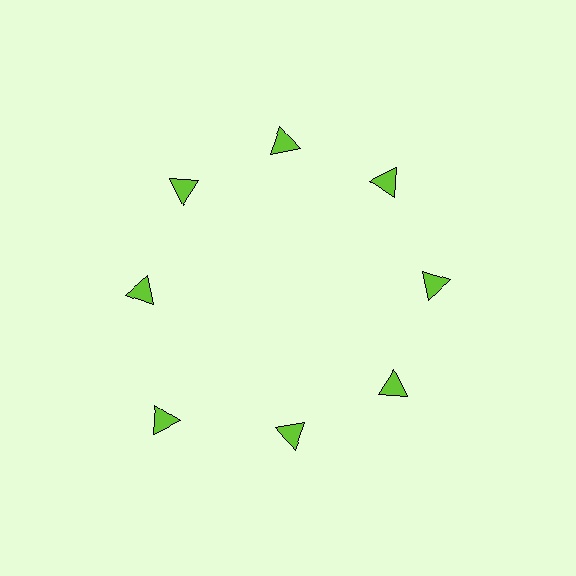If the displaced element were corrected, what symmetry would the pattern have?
It would have 8-fold rotational symmetry — the pattern would map onto itself every 45 degrees.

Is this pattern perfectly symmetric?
No. The 8 lime triangles are arranged in a ring, but one element near the 8 o'clock position is pushed outward from the center, breaking the 8-fold rotational symmetry.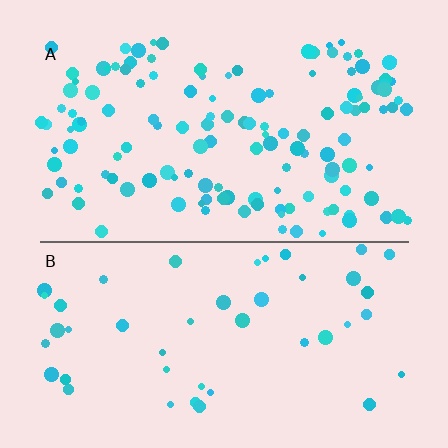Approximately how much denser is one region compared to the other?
Approximately 2.9× — region A over region B.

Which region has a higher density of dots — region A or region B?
A (the top).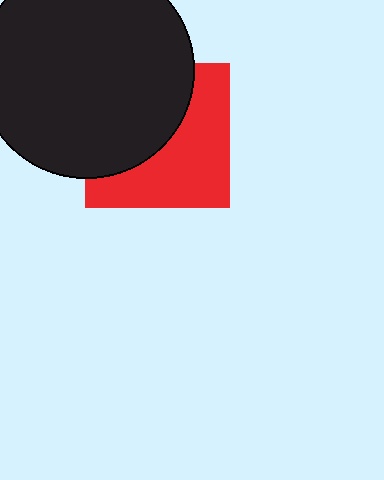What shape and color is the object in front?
The object in front is a black circle.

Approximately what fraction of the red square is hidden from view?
Roughly 49% of the red square is hidden behind the black circle.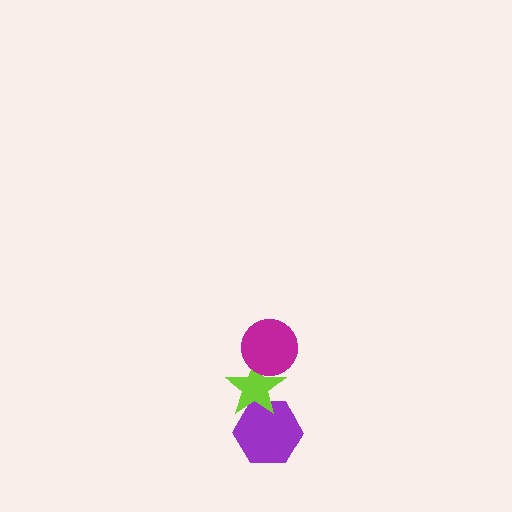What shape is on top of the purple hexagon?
The lime star is on top of the purple hexagon.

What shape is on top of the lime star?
The magenta circle is on top of the lime star.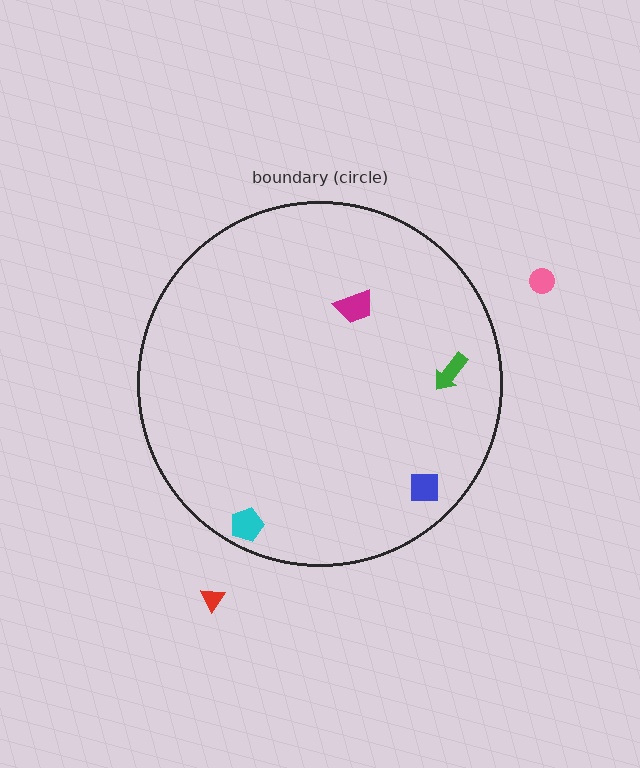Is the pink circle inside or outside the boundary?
Outside.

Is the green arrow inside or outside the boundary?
Inside.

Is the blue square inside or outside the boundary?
Inside.